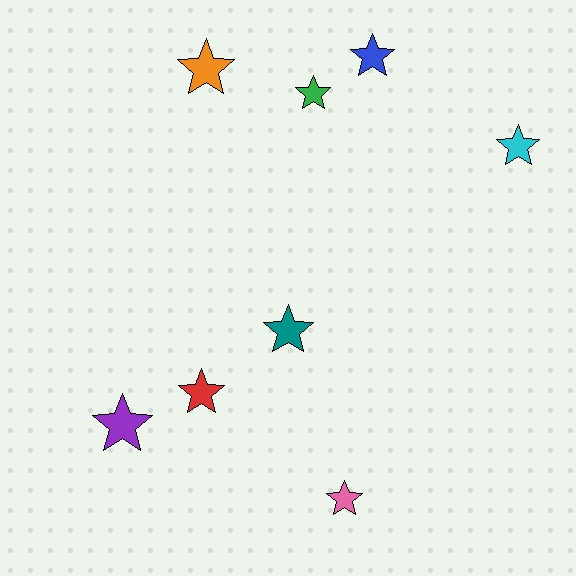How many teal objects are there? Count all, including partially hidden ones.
There is 1 teal object.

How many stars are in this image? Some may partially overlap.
There are 8 stars.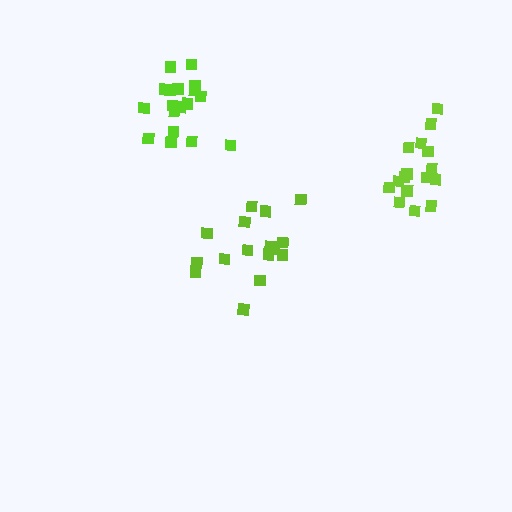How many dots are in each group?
Group 1: 16 dots, Group 2: 18 dots, Group 3: 16 dots (50 total).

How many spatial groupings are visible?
There are 3 spatial groupings.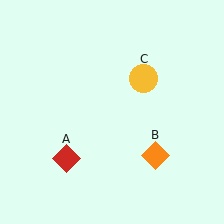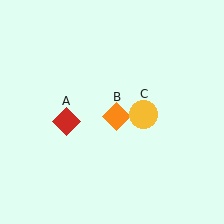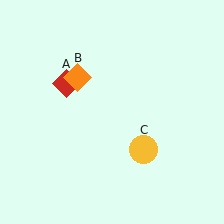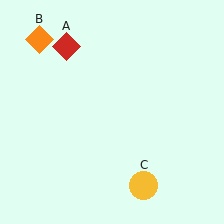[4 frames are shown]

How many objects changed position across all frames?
3 objects changed position: red diamond (object A), orange diamond (object B), yellow circle (object C).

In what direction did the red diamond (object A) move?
The red diamond (object A) moved up.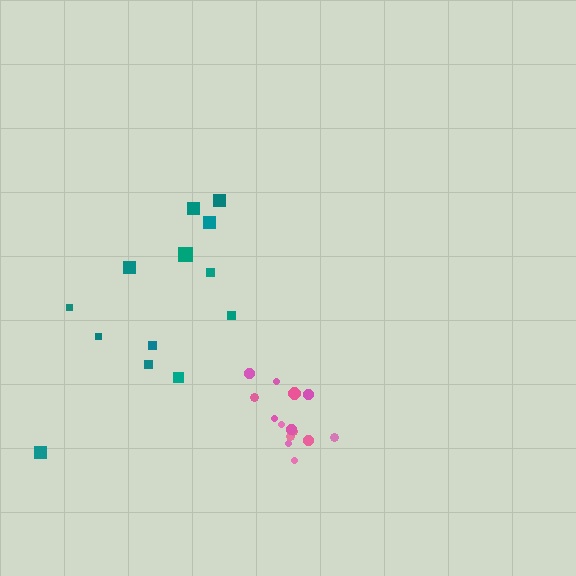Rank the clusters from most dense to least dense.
pink, teal.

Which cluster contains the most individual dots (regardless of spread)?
Pink (14).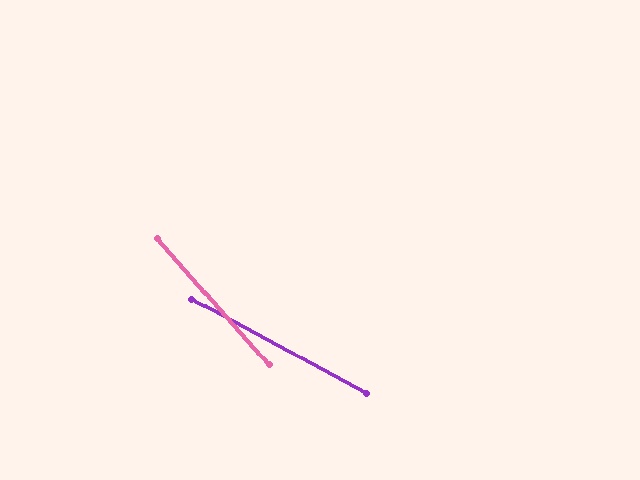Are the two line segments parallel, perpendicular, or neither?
Neither parallel nor perpendicular — they differ by about 20°.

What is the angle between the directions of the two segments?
Approximately 20 degrees.